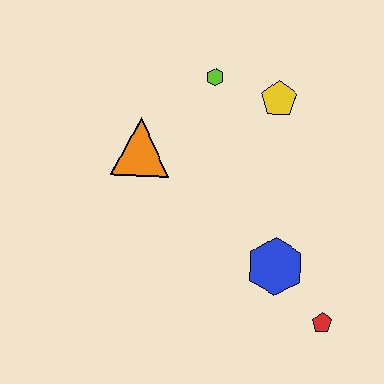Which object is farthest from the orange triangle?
The red pentagon is farthest from the orange triangle.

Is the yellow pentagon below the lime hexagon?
Yes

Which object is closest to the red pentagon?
The blue hexagon is closest to the red pentagon.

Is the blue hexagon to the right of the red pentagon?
No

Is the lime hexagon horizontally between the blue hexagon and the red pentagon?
No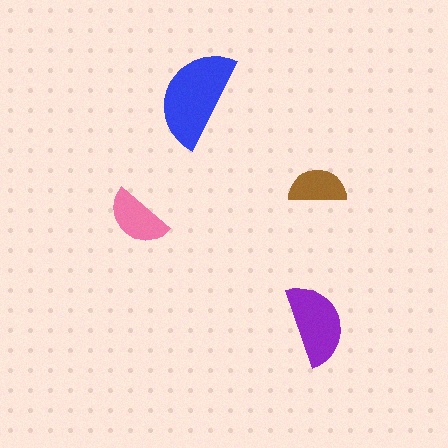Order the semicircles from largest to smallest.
the blue one, the purple one, the pink one, the brown one.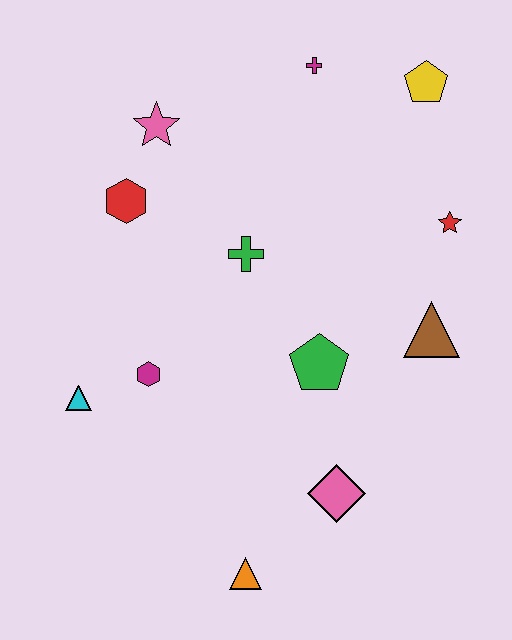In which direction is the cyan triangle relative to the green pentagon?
The cyan triangle is to the left of the green pentagon.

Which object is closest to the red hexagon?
The pink star is closest to the red hexagon.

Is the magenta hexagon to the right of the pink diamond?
No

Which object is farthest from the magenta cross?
The orange triangle is farthest from the magenta cross.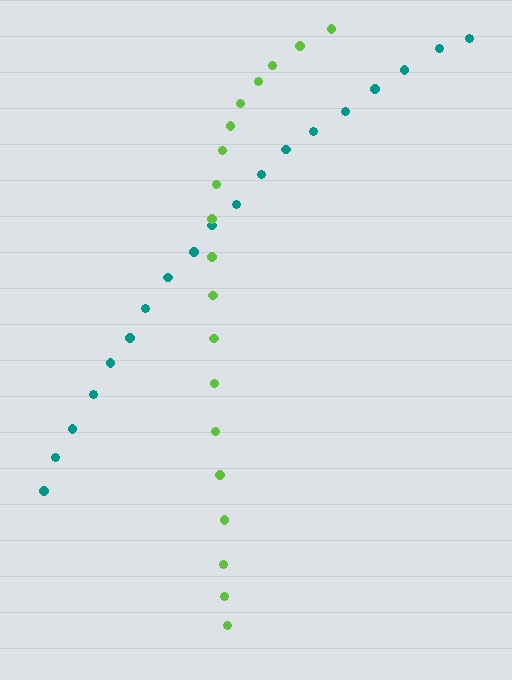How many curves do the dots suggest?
There are 2 distinct paths.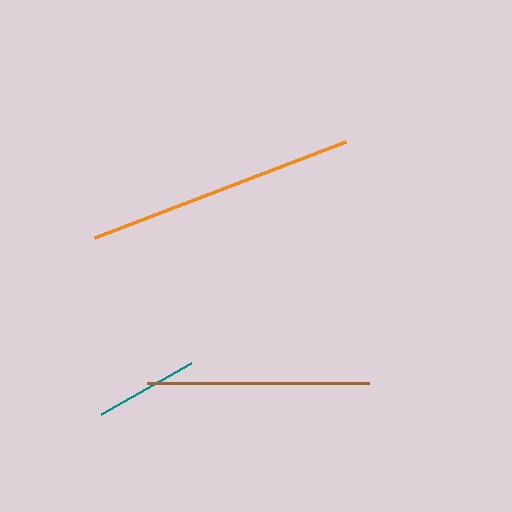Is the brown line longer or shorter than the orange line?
The orange line is longer than the brown line.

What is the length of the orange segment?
The orange segment is approximately 269 pixels long.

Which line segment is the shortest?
The teal line is the shortest at approximately 103 pixels.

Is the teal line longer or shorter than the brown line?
The brown line is longer than the teal line.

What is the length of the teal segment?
The teal segment is approximately 103 pixels long.